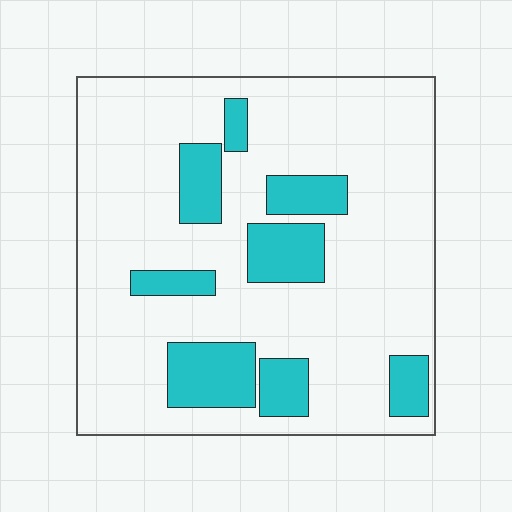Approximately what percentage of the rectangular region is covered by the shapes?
Approximately 20%.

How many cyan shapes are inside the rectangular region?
8.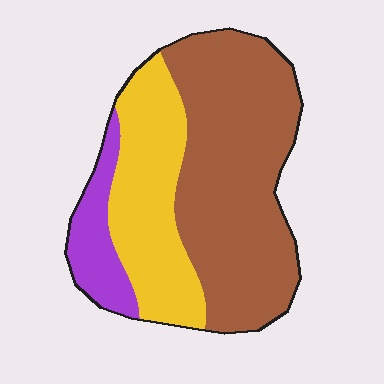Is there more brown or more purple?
Brown.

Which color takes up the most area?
Brown, at roughly 55%.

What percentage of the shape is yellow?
Yellow takes up about one third (1/3) of the shape.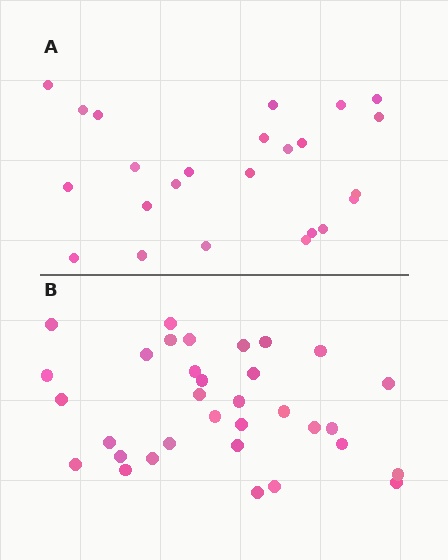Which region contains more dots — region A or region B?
Region B (the bottom region) has more dots.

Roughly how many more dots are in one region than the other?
Region B has roughly 8 or so more dots than region A.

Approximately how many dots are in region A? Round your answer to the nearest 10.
About 20 dots. (The exact count is 24, which rounds to 20.)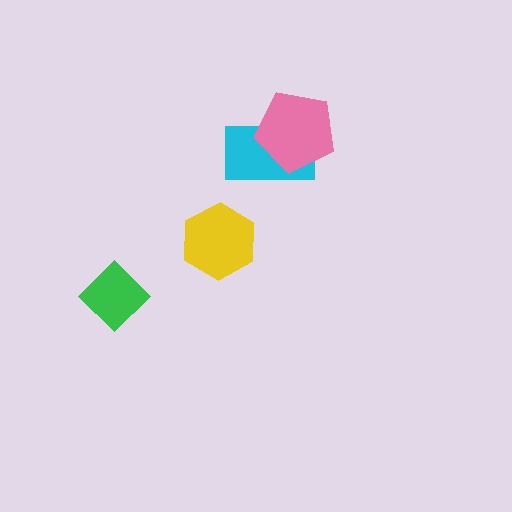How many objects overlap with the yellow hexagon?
0 objects overlap with the yellow hexagon.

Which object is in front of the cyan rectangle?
The pink pentagon is in front of the cyan rectangle.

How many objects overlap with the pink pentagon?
1 object overlaps with the pink pentagon.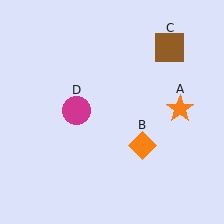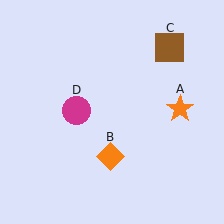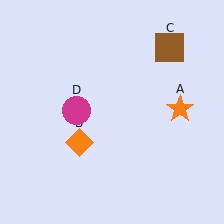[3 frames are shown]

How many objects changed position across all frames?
1 object changed position: orange diamond (object B).